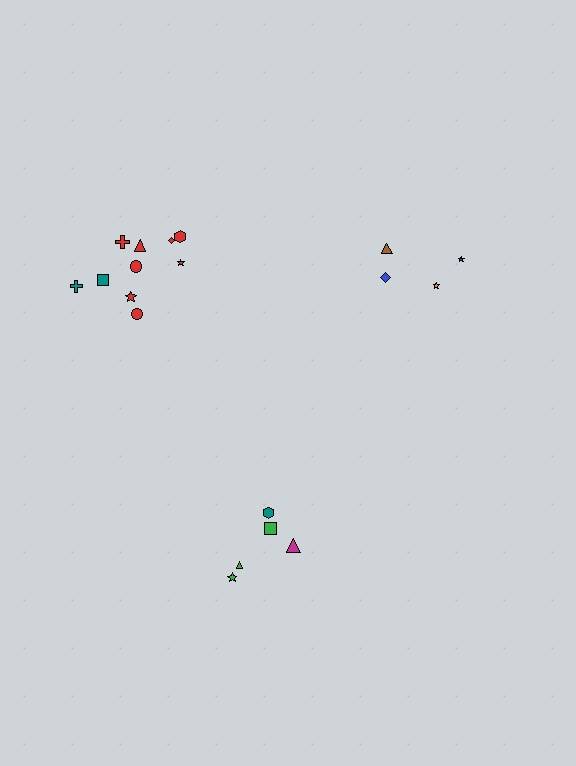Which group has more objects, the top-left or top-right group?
The top-left group.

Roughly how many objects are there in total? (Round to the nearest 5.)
Roughly 20 objects in total.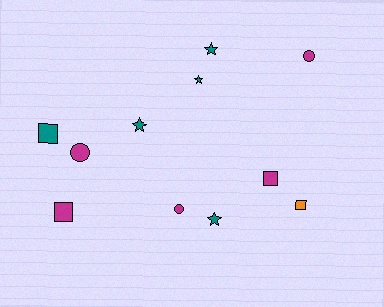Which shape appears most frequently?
Square, with 4 objects.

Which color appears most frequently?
Teal, with 5 objects.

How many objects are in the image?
There are 11 objects.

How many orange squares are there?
There is 1 orange square.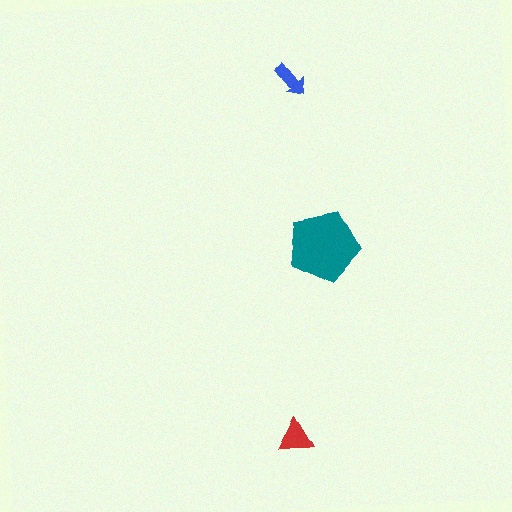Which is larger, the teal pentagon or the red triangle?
The teal pentagon.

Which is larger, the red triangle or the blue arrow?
The red triangle.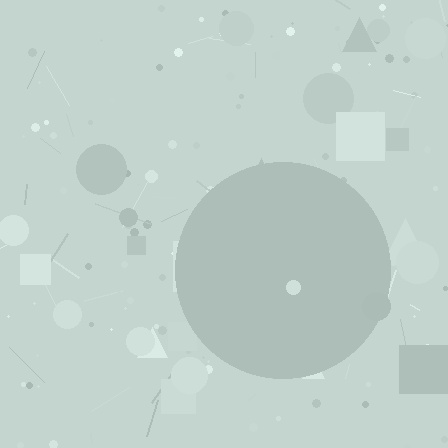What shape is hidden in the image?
A circle is hidden in the image.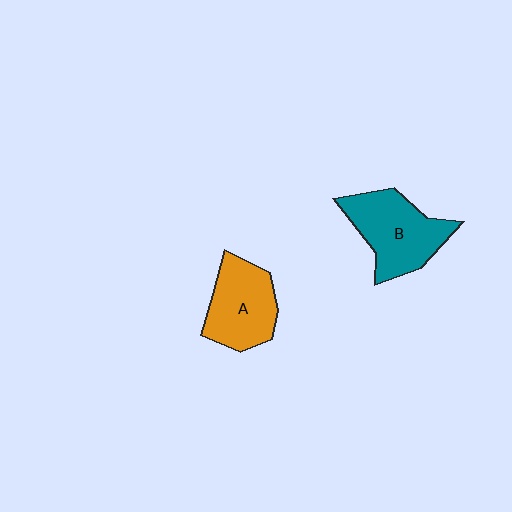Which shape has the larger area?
Shape B (teal).